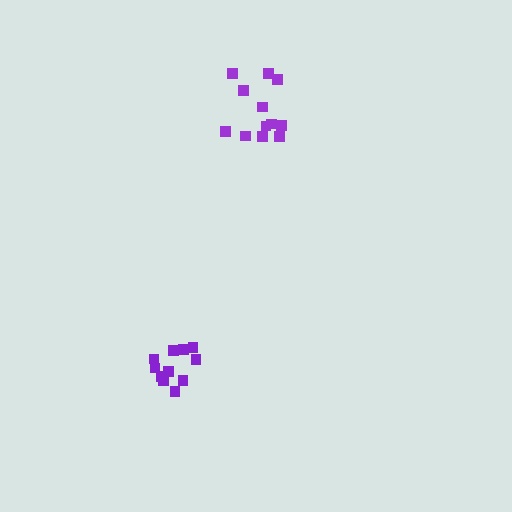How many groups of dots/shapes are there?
There are 2 groups.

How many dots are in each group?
Group 1: 12 dots, Group 2: 11 dots (23 total).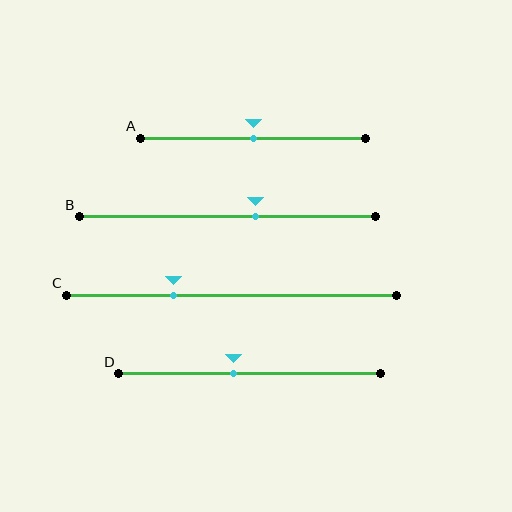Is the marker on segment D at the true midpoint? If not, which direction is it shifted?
No, the marker on segment D is shifted to the left by about 6% of the segment length.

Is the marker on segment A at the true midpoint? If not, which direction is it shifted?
Yes, the marker on segment A is at the true midpoint.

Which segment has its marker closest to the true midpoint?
Segment A has its marker closest to the true midpoint.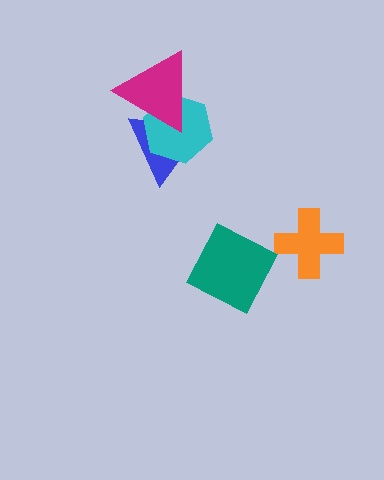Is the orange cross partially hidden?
No, no other shape covers it.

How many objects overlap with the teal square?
0 objects overlap with the teal square.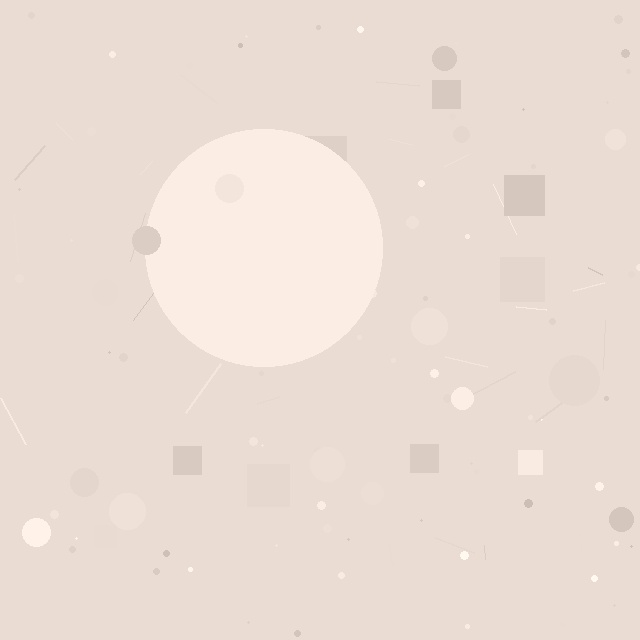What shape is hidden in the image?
A circle is hidden in the image.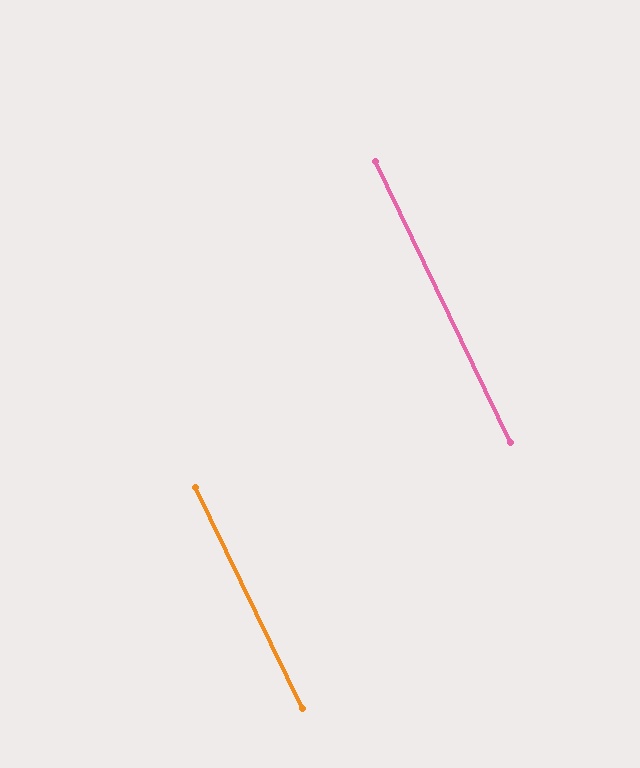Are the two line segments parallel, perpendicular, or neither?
Parallel — their directions differ by only 0.0°.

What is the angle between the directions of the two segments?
Approximately 0 degrees.